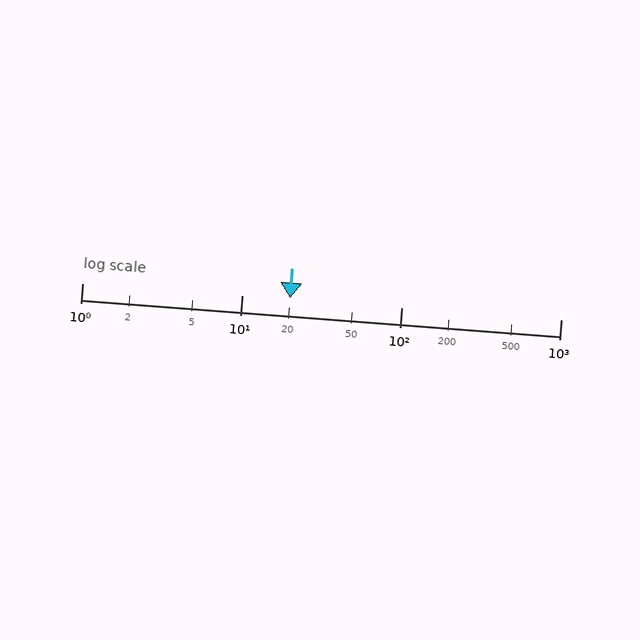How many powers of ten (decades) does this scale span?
The scale spans 3 decades, from 1 to 1000.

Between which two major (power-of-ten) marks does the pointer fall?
The pointer is between 10 and 100.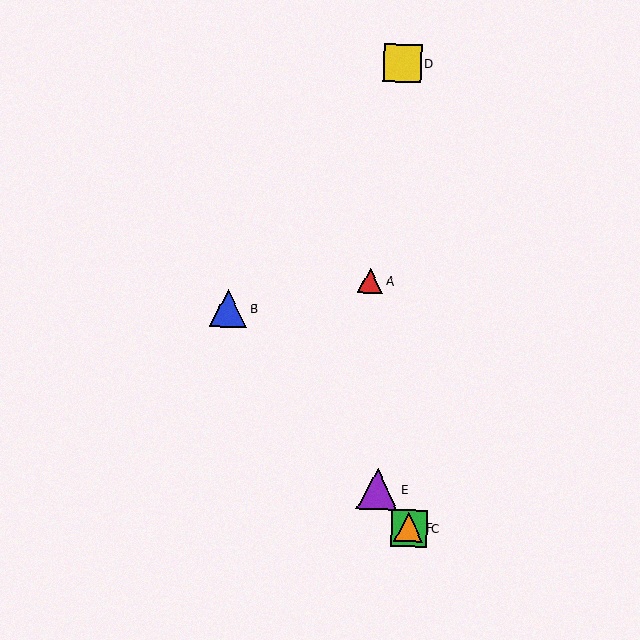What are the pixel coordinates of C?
Object C is at (409, 528).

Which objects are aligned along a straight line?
Objects B, C, E, F are aligned along a straight line.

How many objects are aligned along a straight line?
4 objects (B, C, E, F) are aligned along a straight line.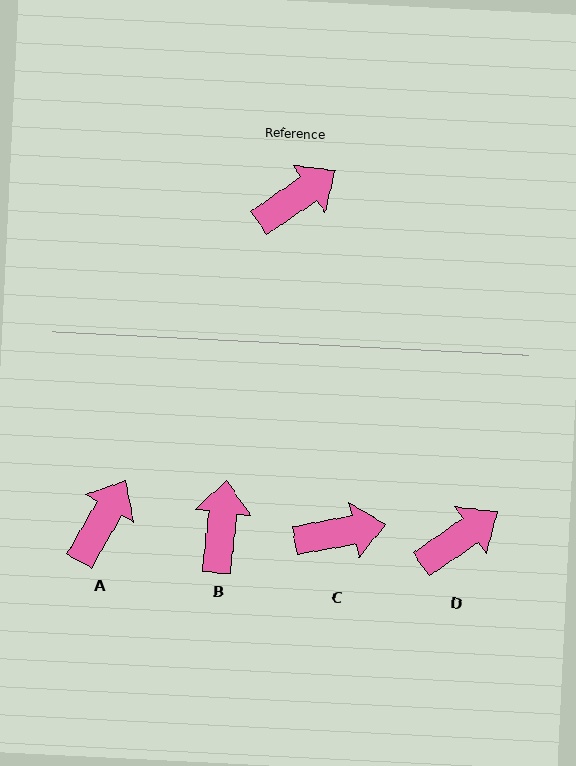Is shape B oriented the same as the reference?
No, it is off by about 49 degrees.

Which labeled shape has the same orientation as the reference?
D.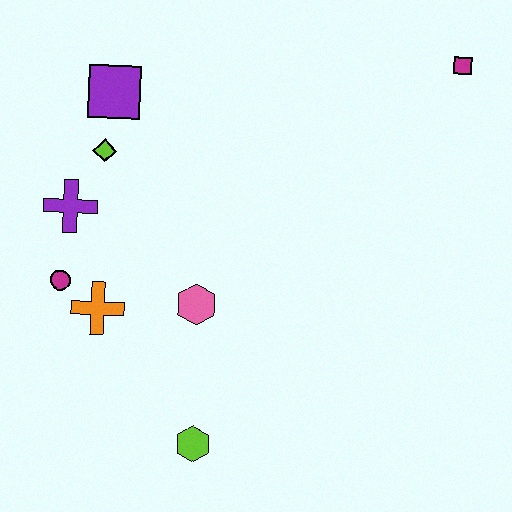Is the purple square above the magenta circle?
Yes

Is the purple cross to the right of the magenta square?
No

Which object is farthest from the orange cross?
The magenta square is farthest from the orange cross.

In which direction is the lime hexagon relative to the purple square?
The lime hexagon is below the purple square.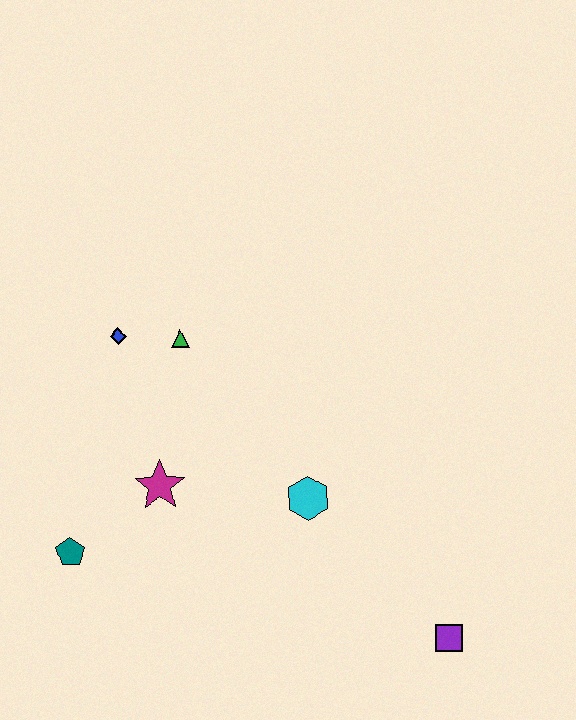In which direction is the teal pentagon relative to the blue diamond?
The teal pentagon is below the blue diamond.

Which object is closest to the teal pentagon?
The magenta star is closest to the teal pentagon.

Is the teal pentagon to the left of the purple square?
Yes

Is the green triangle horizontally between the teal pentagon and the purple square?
Yes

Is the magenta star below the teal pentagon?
No